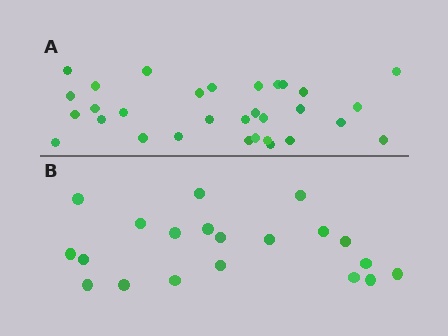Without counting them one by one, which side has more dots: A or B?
Region A (the top region) has more dots.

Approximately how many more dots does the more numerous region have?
Region A has roughly 12 or so more dots than region B.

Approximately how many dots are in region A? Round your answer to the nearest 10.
About 30 dots. (The exact count is 31, which rounds to 30.)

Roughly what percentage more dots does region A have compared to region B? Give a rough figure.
About 55% more.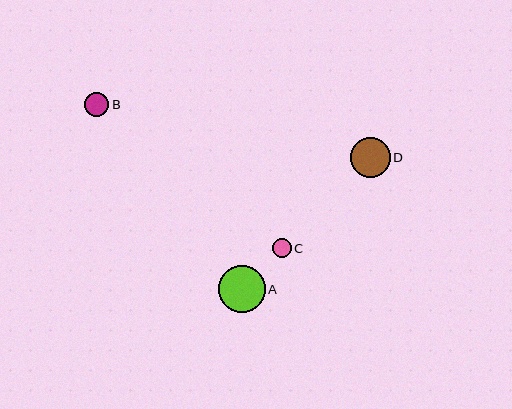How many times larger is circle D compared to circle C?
Circle D is approximately 2.1 times the size of circle C.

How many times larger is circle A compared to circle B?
Circle A is approximately 1.9 times the size of circle B.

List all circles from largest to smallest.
From largest to smallest: A, D, B, C.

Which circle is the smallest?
Circle C is the smallest with a size of approximately 19 pixels.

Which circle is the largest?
Circle A is the largest with a size of approximately 47 pixels.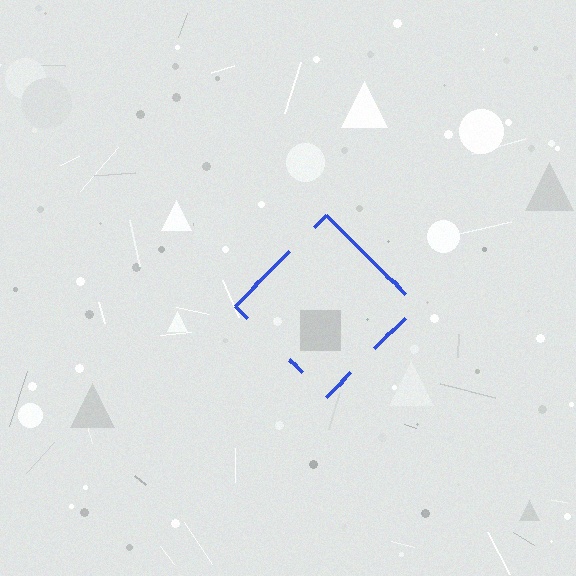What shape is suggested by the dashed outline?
The dashed outline suggests a diamond.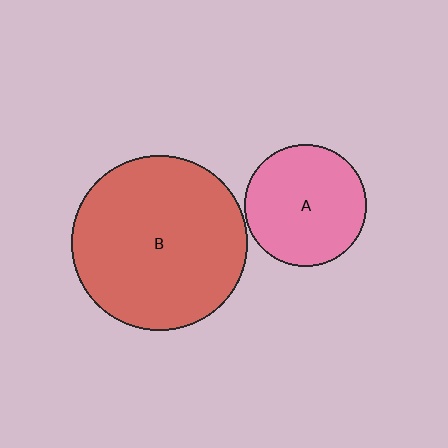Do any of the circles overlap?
No, none of the circles overlap.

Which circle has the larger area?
Circle B (red).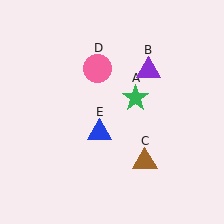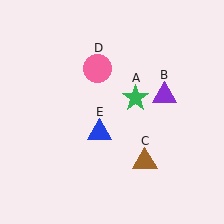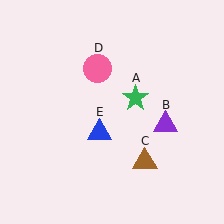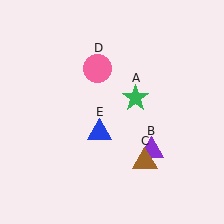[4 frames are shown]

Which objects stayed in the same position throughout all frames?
Green star (object A) and brown triangle (object C) and pink circle (object D) and blue triangle (object E) remained stationary.